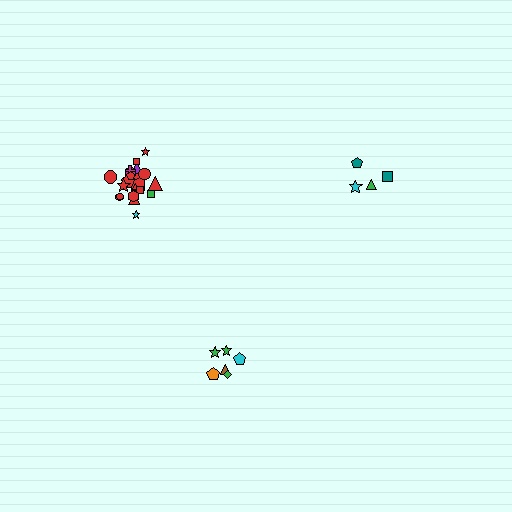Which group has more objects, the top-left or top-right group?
The top-left group.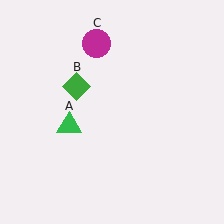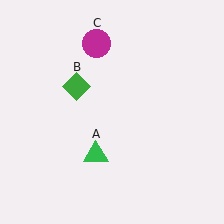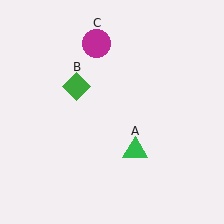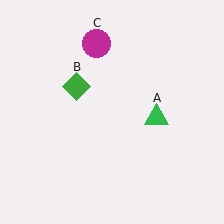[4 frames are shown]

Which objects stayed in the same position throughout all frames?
Green diamond (object B) and magenta circle (object C) remained stationary.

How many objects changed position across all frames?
1 object changed position: green triangle (object A).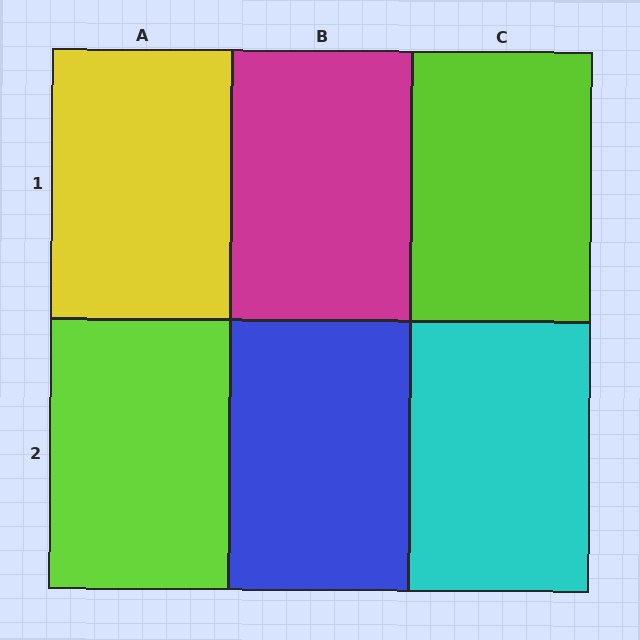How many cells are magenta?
1 cell is magenta.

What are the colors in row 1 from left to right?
Yellow, magenta, lime.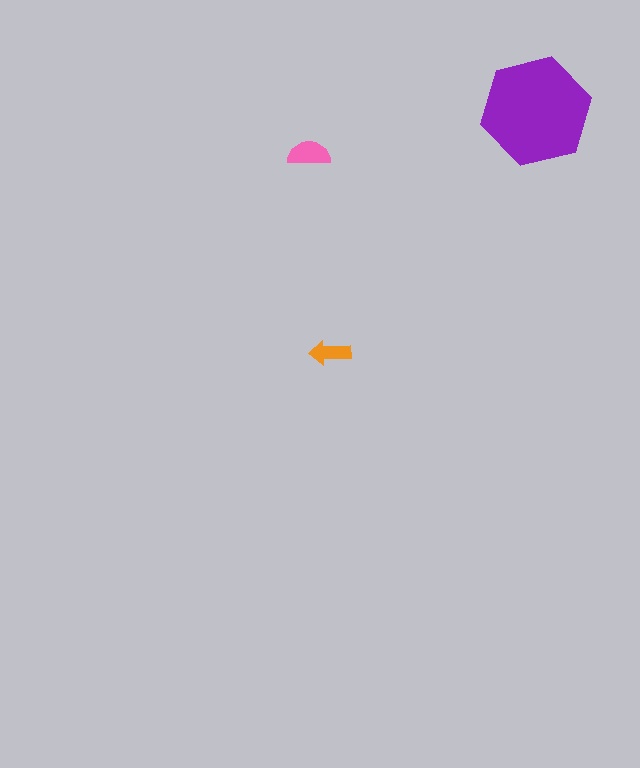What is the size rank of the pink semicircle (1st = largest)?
2nd.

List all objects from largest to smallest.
The purple hexagon, the pink semicircle, the orange arrow.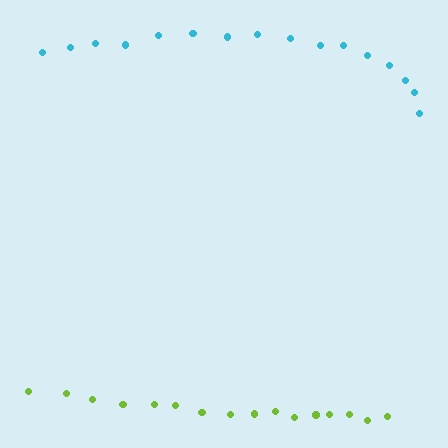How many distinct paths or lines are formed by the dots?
There are 2 distinct paths.